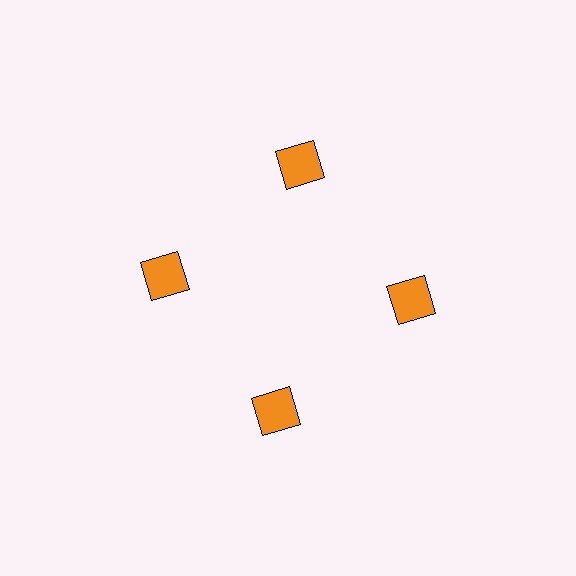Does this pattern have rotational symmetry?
Yes, this pattern has 4-fold rotational symmetry. It looks the same after rotating 90 degrees around the center.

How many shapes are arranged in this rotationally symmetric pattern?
There are 4 shapes, arranged in 4 groups of 1.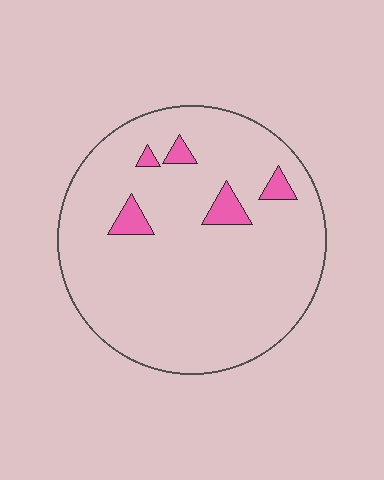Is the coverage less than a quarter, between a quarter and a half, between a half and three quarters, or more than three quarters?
Less than a quarter.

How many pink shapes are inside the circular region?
5.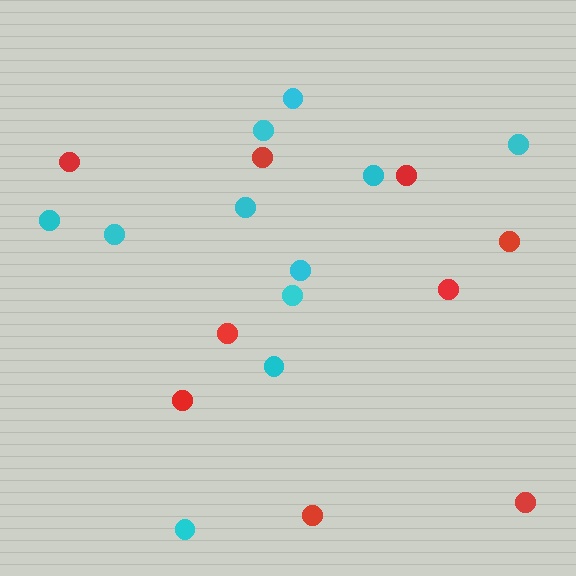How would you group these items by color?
There are 2 groups: one group of cyan circles (11) and one group of red circles (9).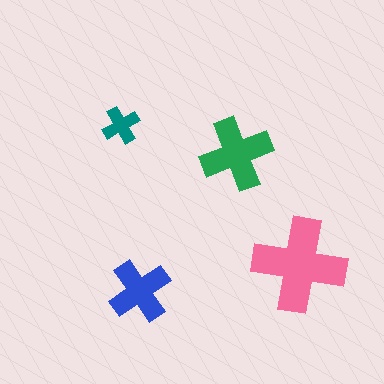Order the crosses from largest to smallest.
the pink one, the green one, the blue one, the teal one.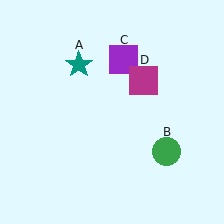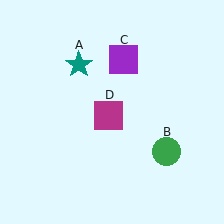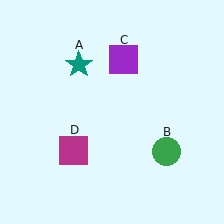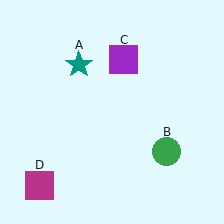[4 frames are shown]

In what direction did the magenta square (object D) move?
The magenta square (object D) moved down and to the left.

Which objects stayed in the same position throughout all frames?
Teal star (object A) and green circle (object B) and purple square (object C) remained stationary.